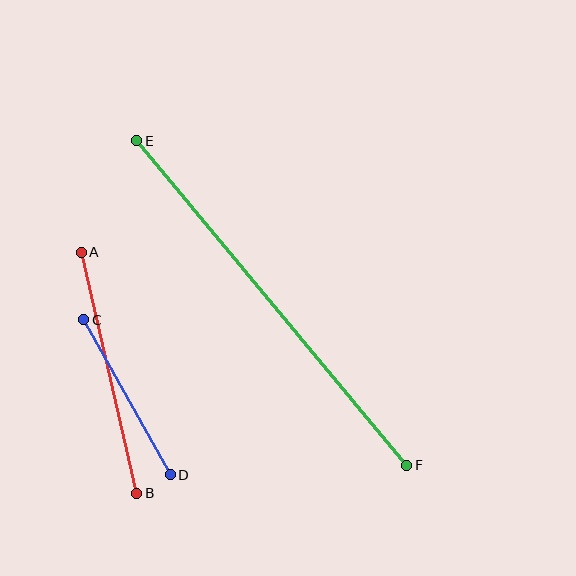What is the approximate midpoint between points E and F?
The midpoint is at approximately (272, 303) pixels.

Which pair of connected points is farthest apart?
Points E and F are farthest apart.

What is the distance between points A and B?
The distance is approximately 247 pixels.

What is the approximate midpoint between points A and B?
The midpoint is at approximately (109, 373) pixels.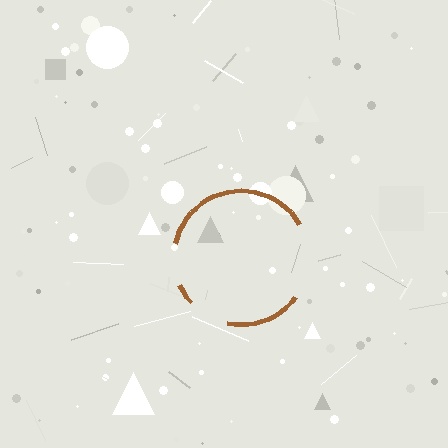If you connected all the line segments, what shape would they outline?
They would outline a circle.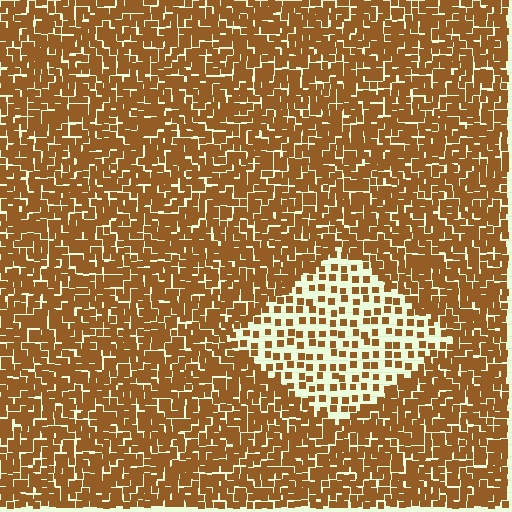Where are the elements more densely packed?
The elements are more densely packed outside the diamond boundary.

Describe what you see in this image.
The image contains small brown elements arranged at two different densities. A diamond-shaped region is visible where the elements are less densely packed than the surrounding area.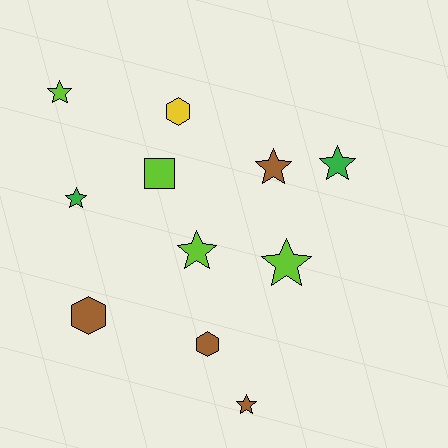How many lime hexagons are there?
There are no lime hexagons.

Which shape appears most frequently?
Star, with 7 objects.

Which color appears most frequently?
Lime, with 4 objects.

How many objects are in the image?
There are 11 objects.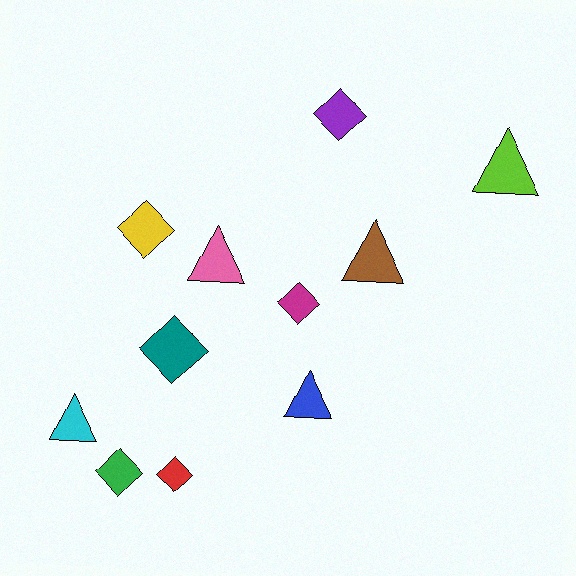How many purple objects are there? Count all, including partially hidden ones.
There is 1 purple object.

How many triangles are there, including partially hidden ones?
There are 5 triangles.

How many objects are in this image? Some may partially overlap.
There are 11 objects.